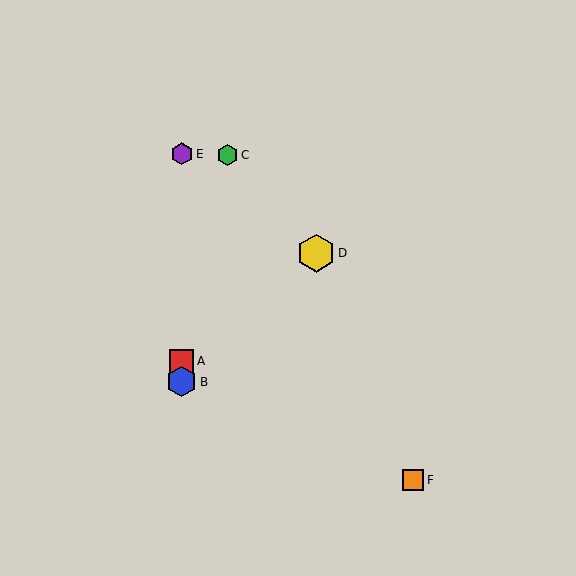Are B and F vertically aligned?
No, B is at x≈182 and F is at x≈413.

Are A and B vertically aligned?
Yes, both are at x≈182.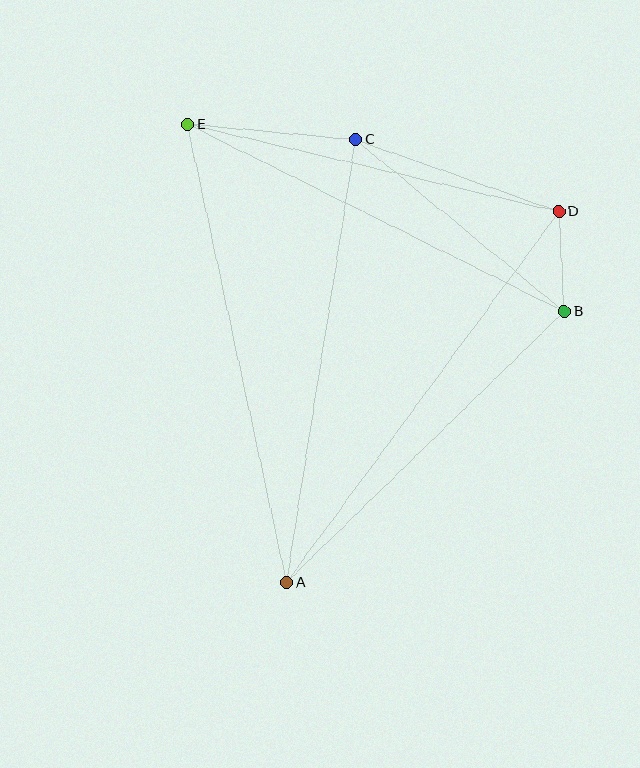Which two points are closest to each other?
Points B and D are closest to each other.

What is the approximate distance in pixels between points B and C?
The distance between B and C is approximately 270 pixels.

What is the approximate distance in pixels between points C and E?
The distance between C and E is approximately 169 pixels.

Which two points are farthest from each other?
Points A and E are farthest from each other.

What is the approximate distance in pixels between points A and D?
The distance between A and D is approximately 460 pixels.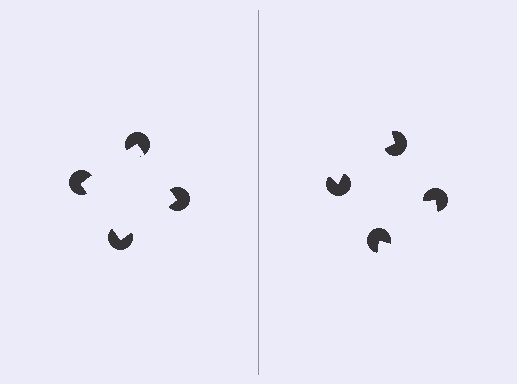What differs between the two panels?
The pac-man discs are positioned identically on both sides; only the wedge orientations differ. On the left they align to a square; on the right they are misaligned.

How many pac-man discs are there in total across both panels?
8 — 4 on each side.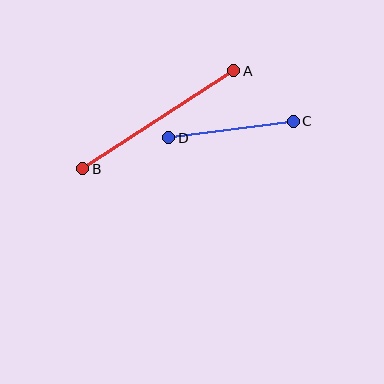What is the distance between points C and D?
The distance is approximately 126 pixels.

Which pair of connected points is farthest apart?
Points A and B are farthest apart.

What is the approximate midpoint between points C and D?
The midpoint is at approximately (231, 129) pixels.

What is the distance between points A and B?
The distance is approximately 180 pixels.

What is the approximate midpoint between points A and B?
The midpoint is at approximately (158, 120) pixels.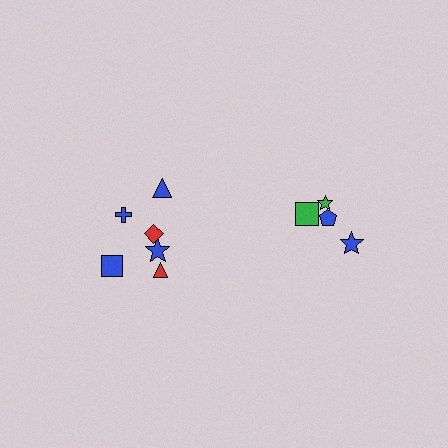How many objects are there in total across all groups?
There are 10 objects.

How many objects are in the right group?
There are 4 objects.